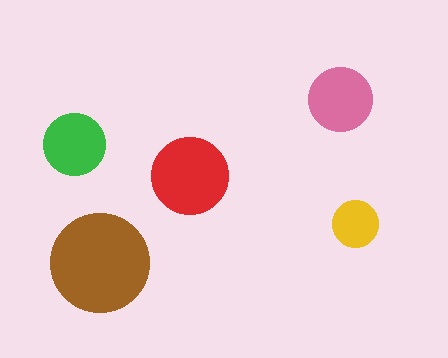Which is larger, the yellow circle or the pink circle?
The pink one.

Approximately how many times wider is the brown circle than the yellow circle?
About 2 times wider.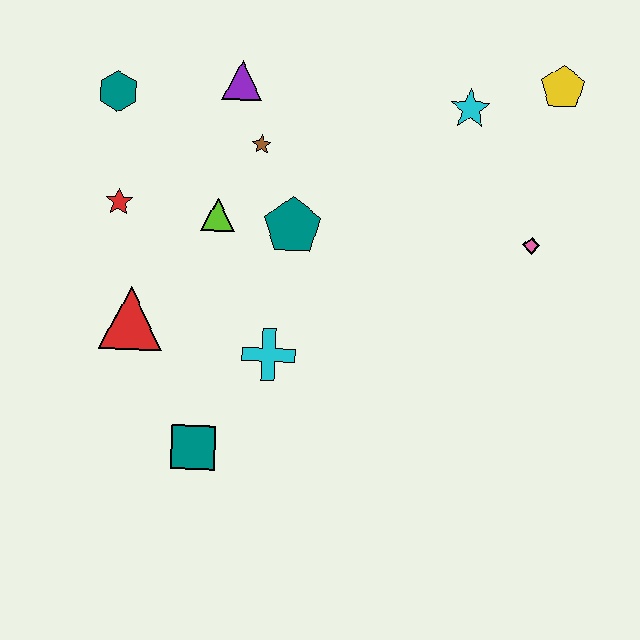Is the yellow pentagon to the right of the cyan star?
Yes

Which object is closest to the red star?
The lime triangle is closest to the red star.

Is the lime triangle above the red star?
No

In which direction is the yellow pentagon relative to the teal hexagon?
The yellow pentagon is to the right of the teal hexagon.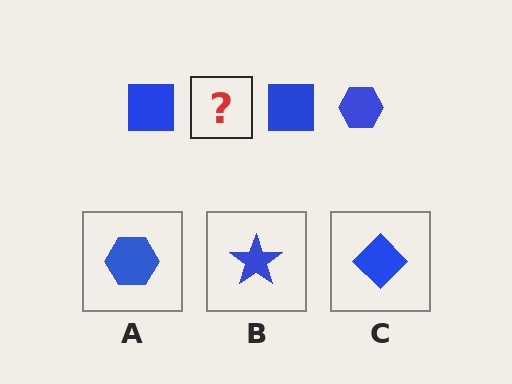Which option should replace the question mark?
Option A.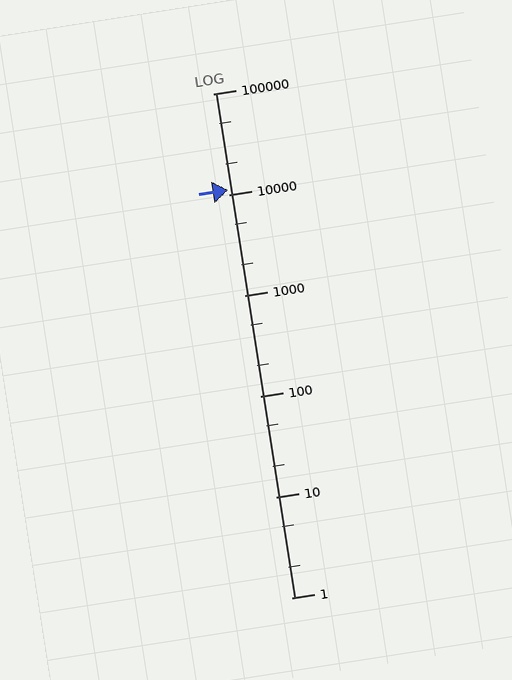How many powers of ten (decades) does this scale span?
The scale spans 5 decades, from 1 to 100000.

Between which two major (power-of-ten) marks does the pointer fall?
The pointer is between 10000 and 100000.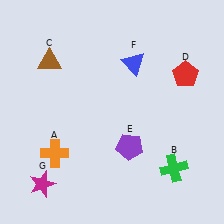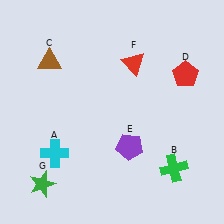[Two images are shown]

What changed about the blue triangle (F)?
In Image 1, F is blue. In Image 2, it changed to red.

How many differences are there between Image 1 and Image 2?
There are 3 differences between the two images.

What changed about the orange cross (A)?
In Image 1, A is orange. In Image 2, it changed to cyan.